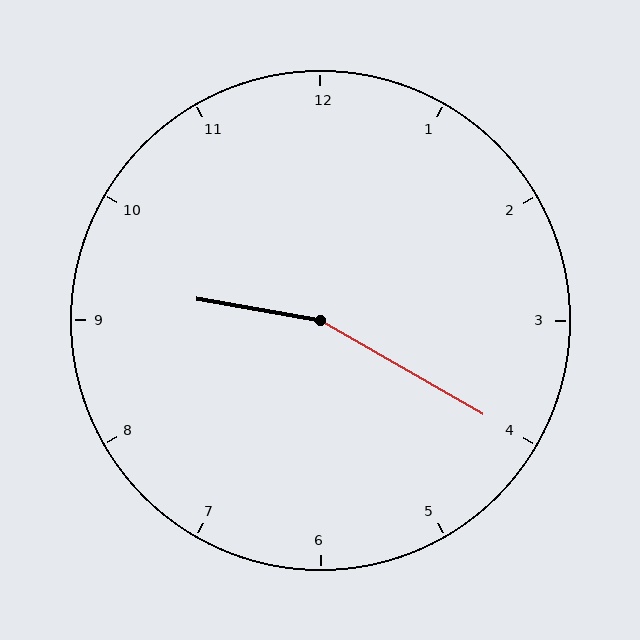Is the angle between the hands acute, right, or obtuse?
It is obtuse.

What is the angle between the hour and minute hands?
Approximately 160 degrees.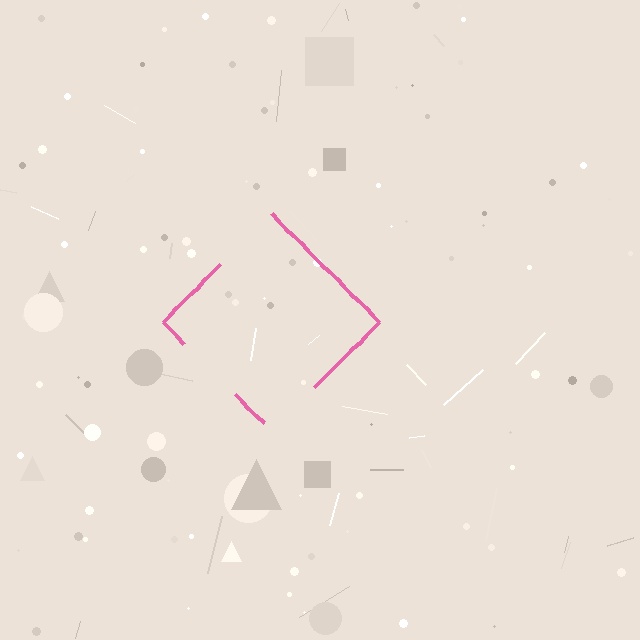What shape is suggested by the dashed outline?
The dashed outline suggests a diamond.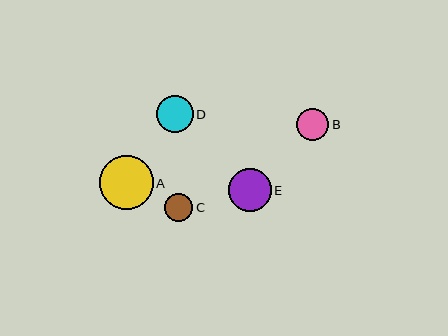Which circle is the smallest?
Circle C is the smallest with a size of approximately 28 pixels.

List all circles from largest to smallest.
From largest to smallest: A, E, D, B, C.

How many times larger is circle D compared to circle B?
Circle D is approximately 1.1 times the size of circle B.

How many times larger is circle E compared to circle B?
Circle E is approximately 1.3 times the size of circle B.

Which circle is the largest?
Circle A is the largest with a size of approximately 54 pixels.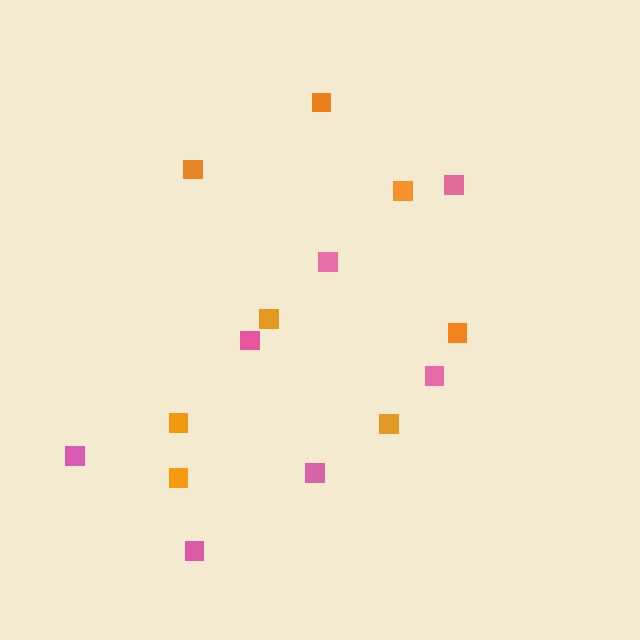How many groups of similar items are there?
There are 2 groups: one group of orange squares (8) and one group of pink squares (7).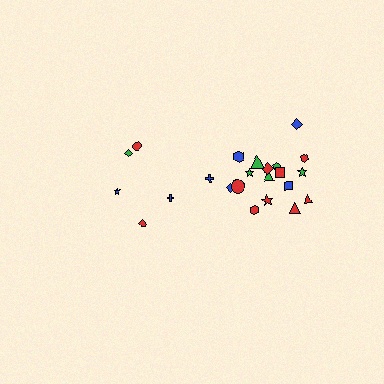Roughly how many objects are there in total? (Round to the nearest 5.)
Roughly 25 objects in total.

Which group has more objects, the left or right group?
The right group.